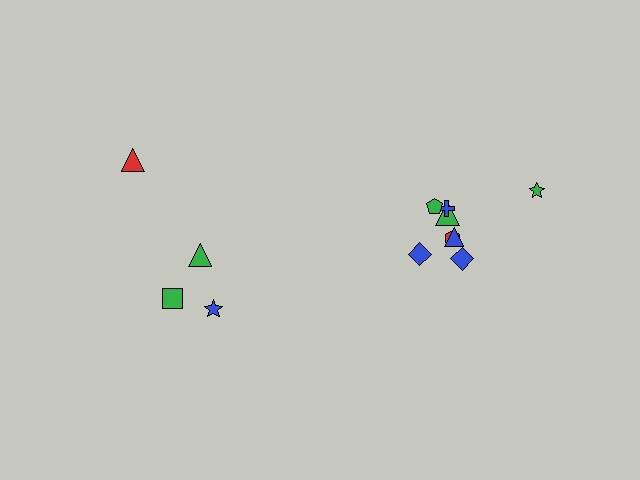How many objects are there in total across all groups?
There are 12 objects.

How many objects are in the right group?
There are 8 objects.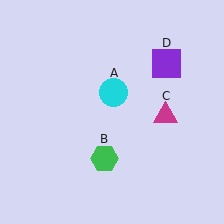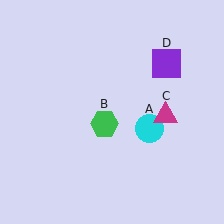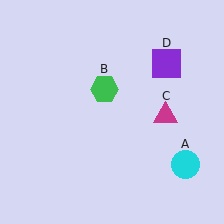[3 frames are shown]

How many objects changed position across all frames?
2 objects changed position: cyan circle (object A), green hexagon (object B).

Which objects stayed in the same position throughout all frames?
Magenta triangle (object C) and purple square (object D) remained stationary.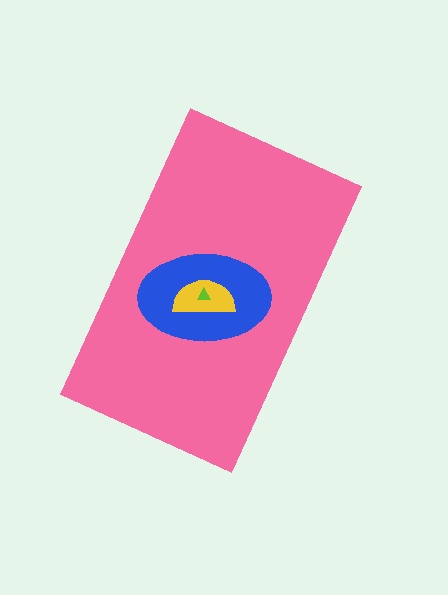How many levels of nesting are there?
4.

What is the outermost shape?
The pink rectangle.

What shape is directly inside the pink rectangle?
The blue ellipse.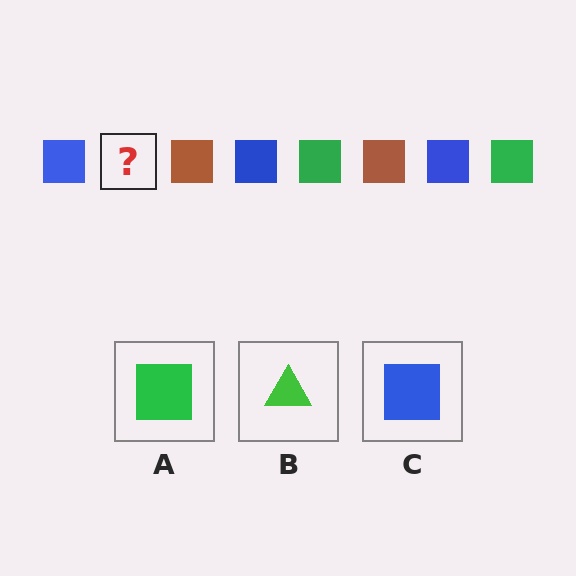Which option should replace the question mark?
Option A.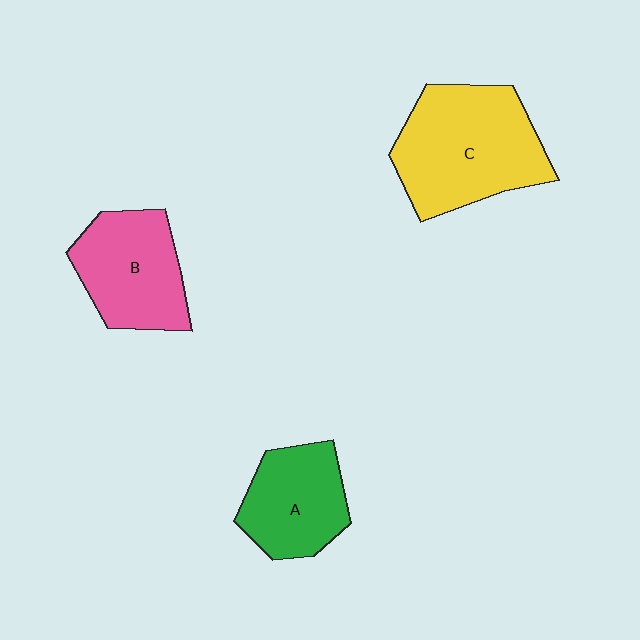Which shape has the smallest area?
Shape A (green).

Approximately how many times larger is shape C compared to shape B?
Approximately 1.4 times.